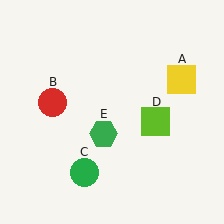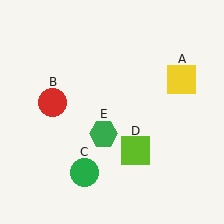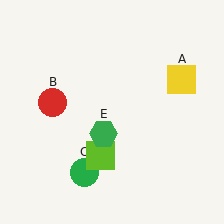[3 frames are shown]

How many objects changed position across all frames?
1 object changed position: lime square (object D).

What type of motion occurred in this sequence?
The lime square (object D) rotated clockwise around the center of the scene.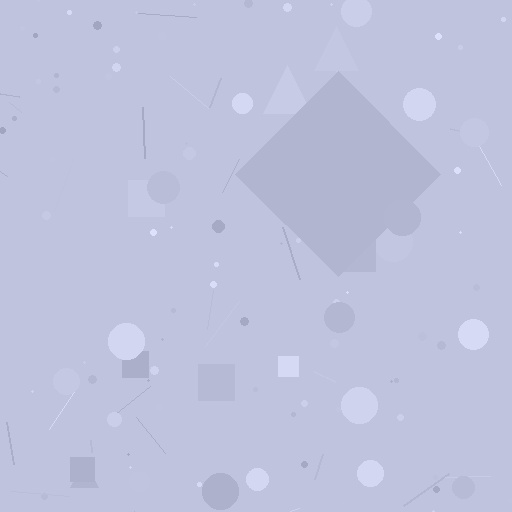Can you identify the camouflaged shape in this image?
The camouflaged shape is a diamond.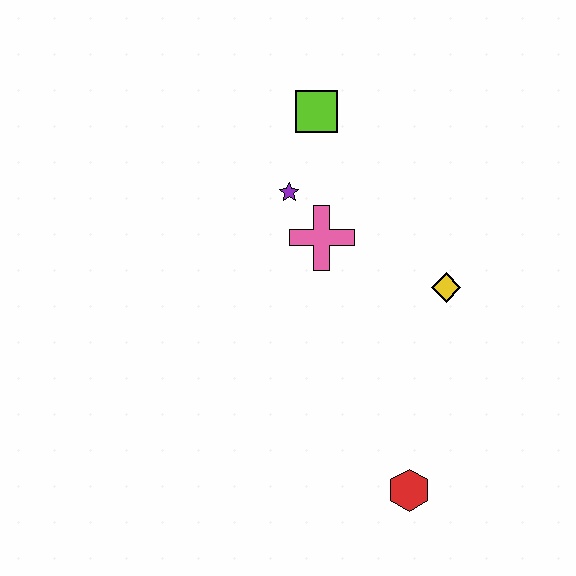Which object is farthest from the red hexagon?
The lime square is farthest from the red hexagon.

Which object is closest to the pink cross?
The purple star is closest to the pink cross.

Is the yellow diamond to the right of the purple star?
Yes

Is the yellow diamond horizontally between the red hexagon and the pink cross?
No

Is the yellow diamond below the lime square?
Yes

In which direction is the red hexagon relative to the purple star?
The red hexagon is below the purple star.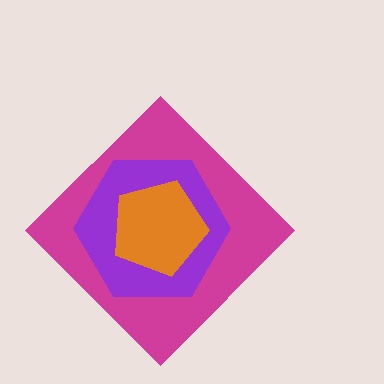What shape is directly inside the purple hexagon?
The orange pentagon.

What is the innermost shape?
The orange pentagon.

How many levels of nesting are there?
3.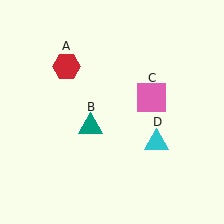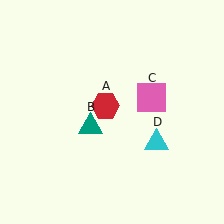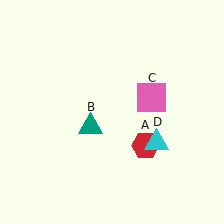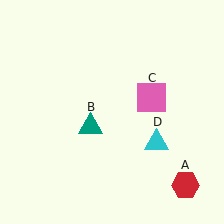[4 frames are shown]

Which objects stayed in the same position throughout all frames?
Teal triangle (object B) and pink square (object C) and cyan triangle (object D) remained stationary.